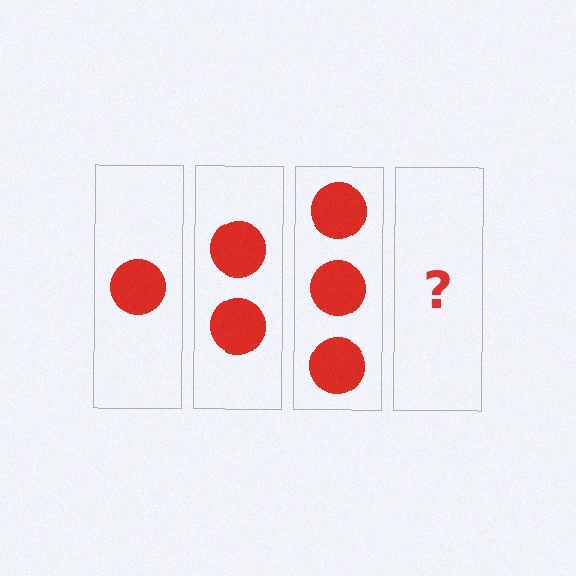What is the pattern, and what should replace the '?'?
The pattern is that each step adds one more circle. The '?' should be 4 circles.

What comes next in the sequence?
The next element should be 4 circles.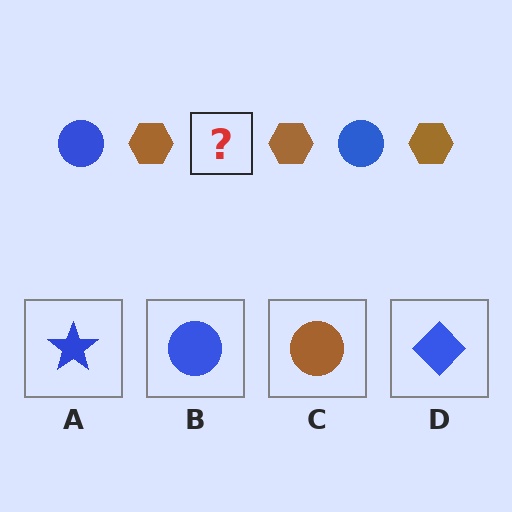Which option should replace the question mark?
Option B.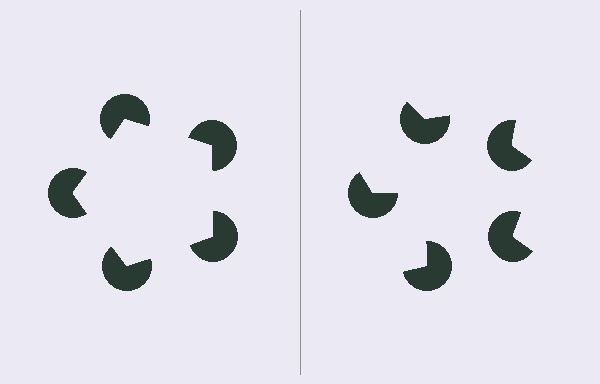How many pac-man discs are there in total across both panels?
10 — 5 on each side.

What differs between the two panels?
The pac-man discs are positioned identically on both sides; only the wedge orientations differ. On the left they align to a pentagon; on the right they are misaligned.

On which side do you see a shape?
An illusory pentagon appears on the left side. On the right side the wedge cuts are rotated, so no coherent shape forms.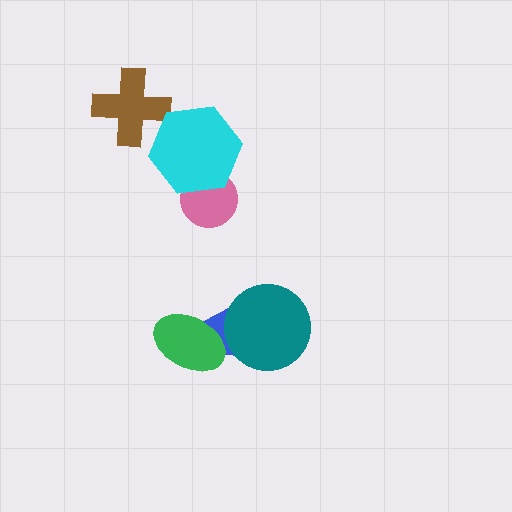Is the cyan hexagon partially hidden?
No, no other shape covers it.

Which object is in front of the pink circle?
The cyan hexagon is in front of the pink circle.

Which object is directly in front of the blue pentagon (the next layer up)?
The teal circle is directly in front of the blue pentagon.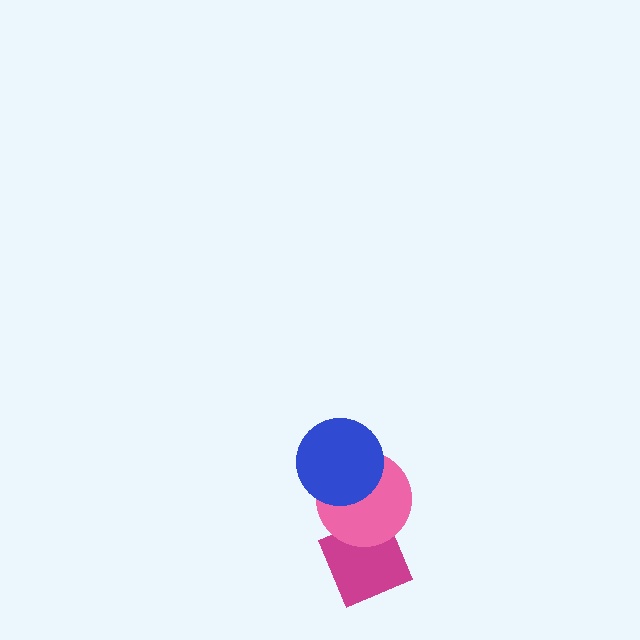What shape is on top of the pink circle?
The blue circle is on top of the pink circle.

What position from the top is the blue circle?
The blue circle is 1st from the top.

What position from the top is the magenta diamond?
The magenta diamond is 3rd from the top.